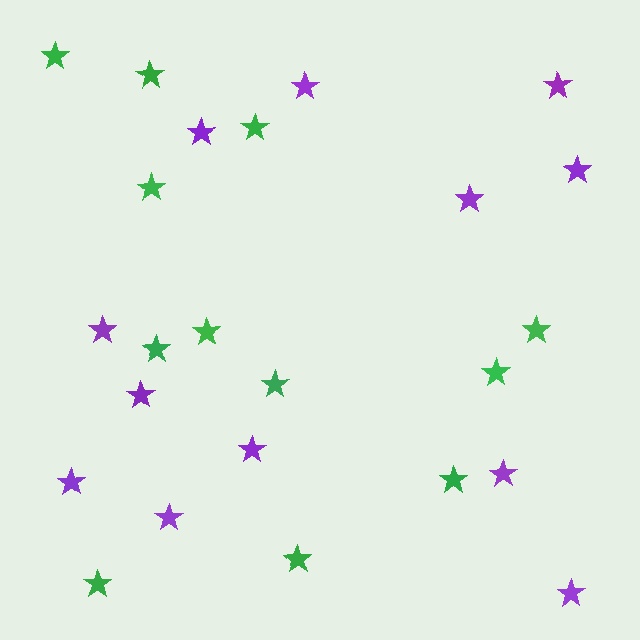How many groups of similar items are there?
There are 2 groups: one group of purple stars (12) and one group of green stars (12).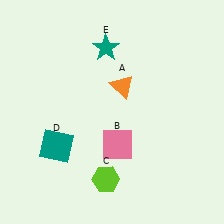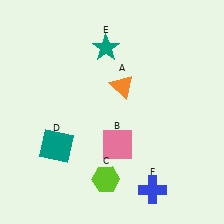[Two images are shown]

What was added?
A blue cross (F) was added in Image 2.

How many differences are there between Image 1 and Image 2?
There is 1 difference between the two images.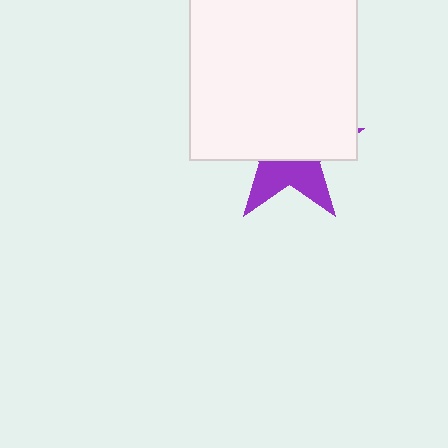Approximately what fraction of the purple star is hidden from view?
Roughly 63% of the purple star is hidden behind the white square.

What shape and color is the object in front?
The object in front is a white square.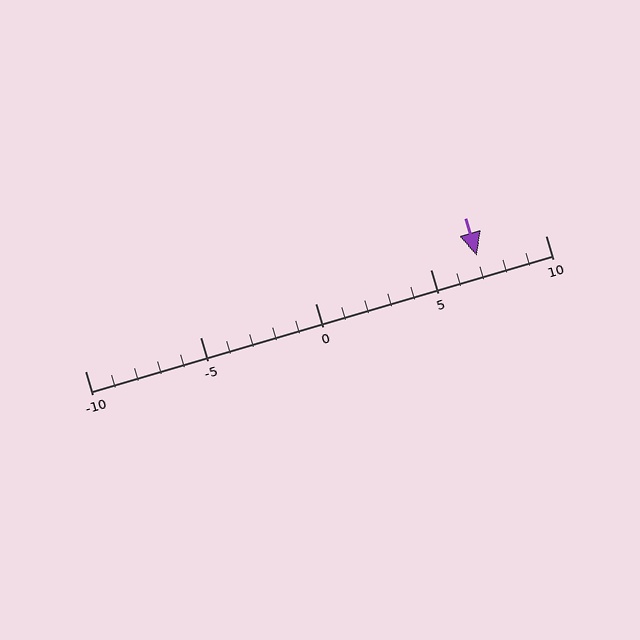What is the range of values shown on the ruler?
The ruler shows values from -10 to 10.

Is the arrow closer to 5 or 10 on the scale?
The arrow is closer to 5.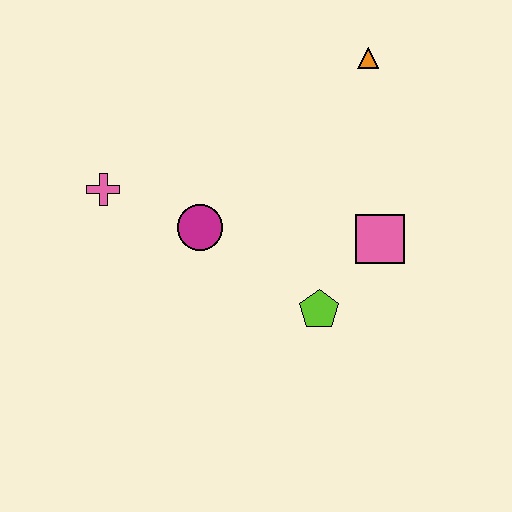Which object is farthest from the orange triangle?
The pink cross is farthest from the orange triangle.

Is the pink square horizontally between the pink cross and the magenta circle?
No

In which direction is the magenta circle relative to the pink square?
The magenta circle is to the left of the pink square.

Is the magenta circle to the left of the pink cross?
No